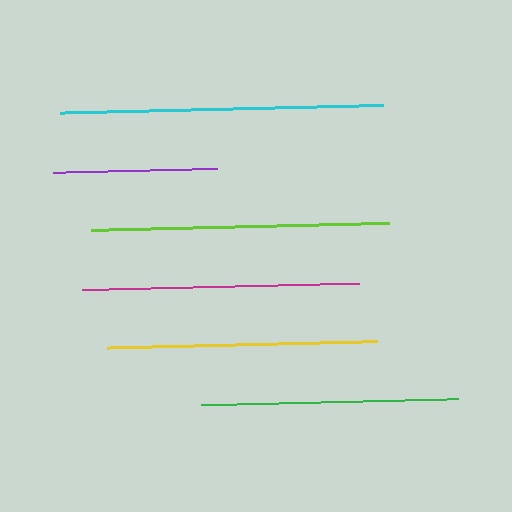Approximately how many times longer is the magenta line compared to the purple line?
The magenta line is approximately 1.7 times the length of the purple line.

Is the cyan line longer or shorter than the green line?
The cyan line is longer than the green line.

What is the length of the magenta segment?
The magenta segment is approximately 277 pixels long.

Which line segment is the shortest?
The purple line is the shortest at approximately 163 pixels.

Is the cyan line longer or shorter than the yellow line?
The cyan line is longer than the yellow line.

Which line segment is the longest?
The cyan line is the longest at approximately 324 pixels.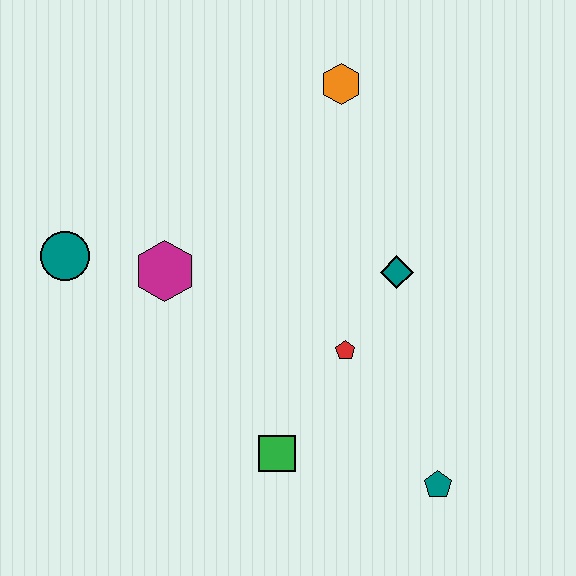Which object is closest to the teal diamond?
The red pentagon is closest to the teal diamond.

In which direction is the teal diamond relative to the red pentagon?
The teal diamond is above the red pentagon.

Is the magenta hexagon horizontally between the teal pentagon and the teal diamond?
No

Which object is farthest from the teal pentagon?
The teal circle is farthest from the teal pentagon.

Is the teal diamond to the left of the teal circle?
No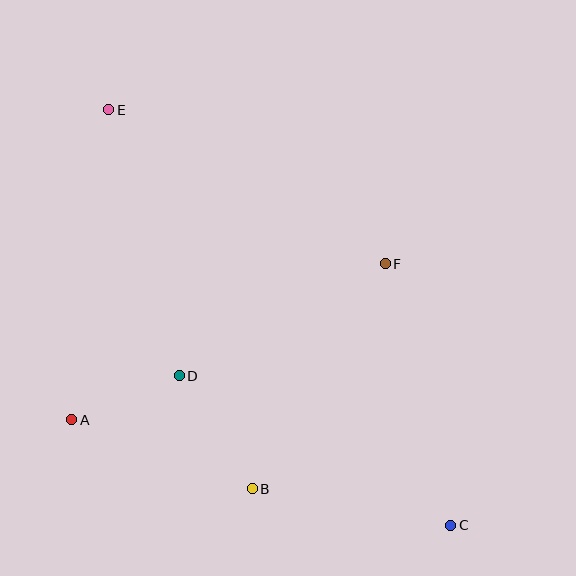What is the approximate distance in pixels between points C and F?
The distance between C and F is approximately 269 pixels.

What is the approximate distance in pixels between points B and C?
The distance between B and C is approximately 202 pixels.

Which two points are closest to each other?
Points A and D are closest to each other.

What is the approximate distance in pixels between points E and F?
The distance between E and F is approximately 316 pixels.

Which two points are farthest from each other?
Points C and E are farthest from each other.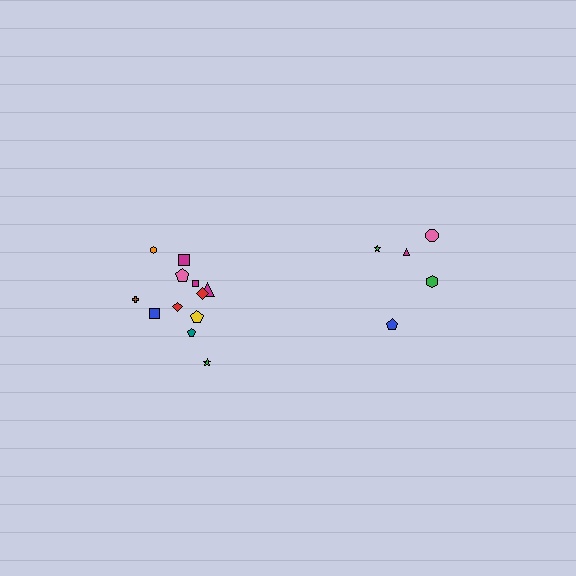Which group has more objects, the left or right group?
The left group.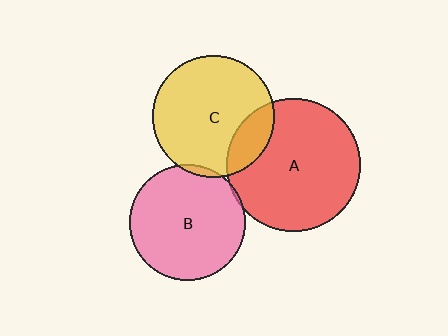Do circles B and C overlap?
Yes.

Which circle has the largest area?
Circle A (red).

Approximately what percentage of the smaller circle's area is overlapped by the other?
Approximately 5%.